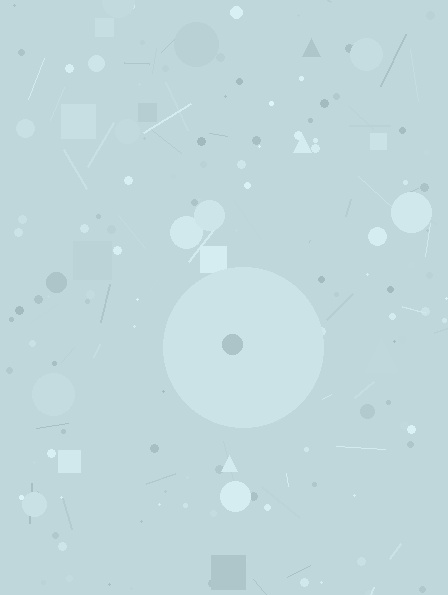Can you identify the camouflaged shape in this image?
The camouflaged shape is a circle.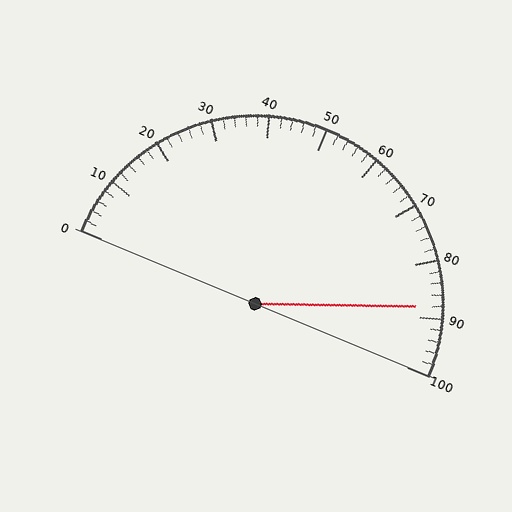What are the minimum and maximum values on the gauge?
The gauge ranges from 0 to 100.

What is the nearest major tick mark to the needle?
The nearest major tick mark is 90.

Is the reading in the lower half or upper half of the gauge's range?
The reading is in the upper half of the range (0 to 100).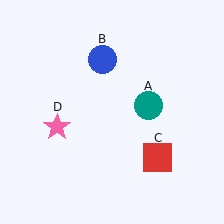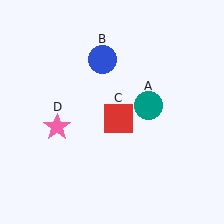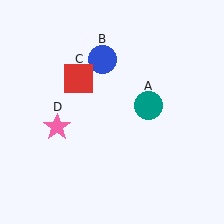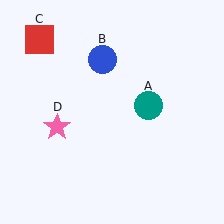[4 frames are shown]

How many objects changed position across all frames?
1 object changed position: red square (object C).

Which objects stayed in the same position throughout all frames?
Teal circle (object A) and blue circle (object B) and pink star (object D) remained stationary.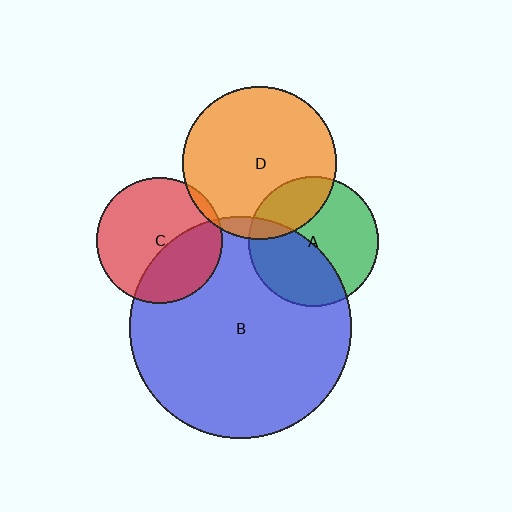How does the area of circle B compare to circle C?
Approximately 3.1 times.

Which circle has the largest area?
Circle B (blue).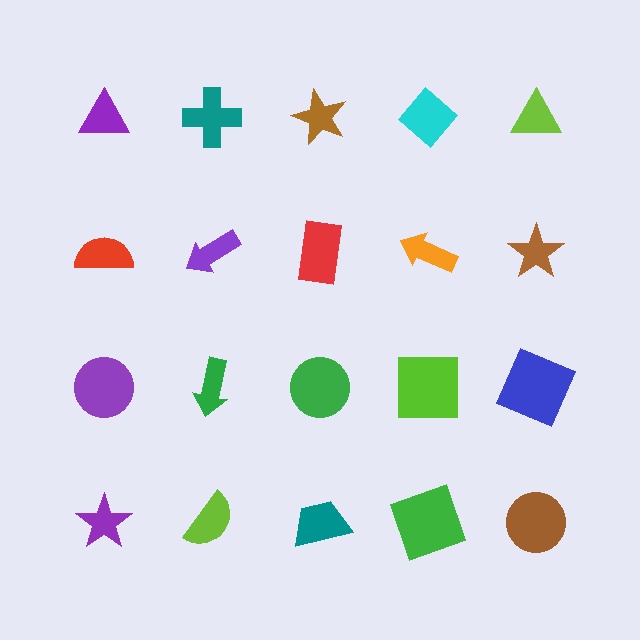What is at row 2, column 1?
A red semicircle.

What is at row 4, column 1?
A purple star.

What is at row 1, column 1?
A purple triangle.